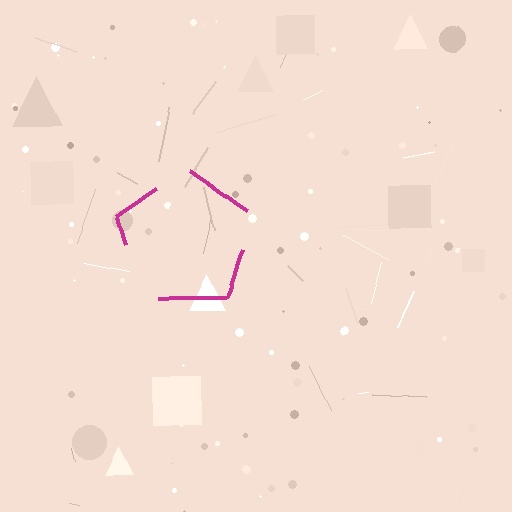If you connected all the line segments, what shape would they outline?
They would outline a pentagon.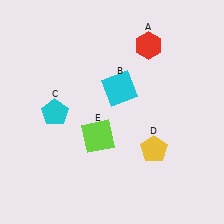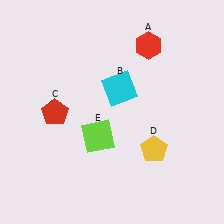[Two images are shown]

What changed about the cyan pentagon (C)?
In Image 1, C is cyan. In Image 2, it changed to red.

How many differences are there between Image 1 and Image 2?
There is 1 difference between the two images.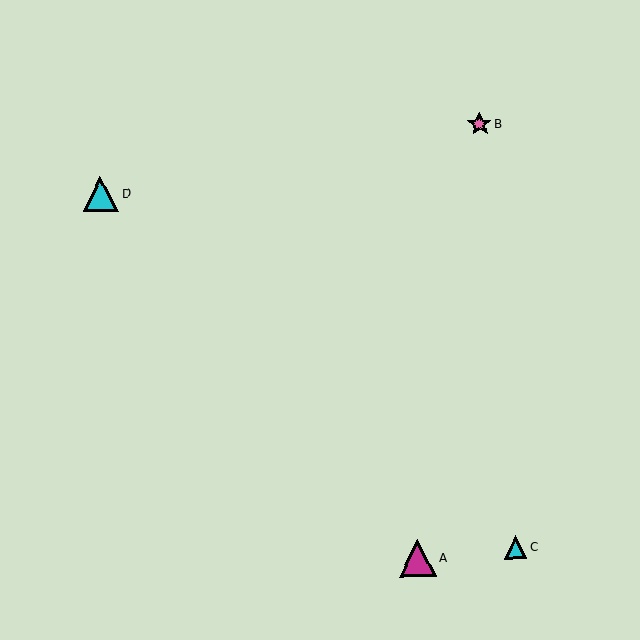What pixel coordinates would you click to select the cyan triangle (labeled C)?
Click at (516, 547) to select the cyan triangle C.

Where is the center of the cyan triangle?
The center of the cyan triangle is at (516, 547).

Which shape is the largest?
The magenta triangle (labeled A) is the largest.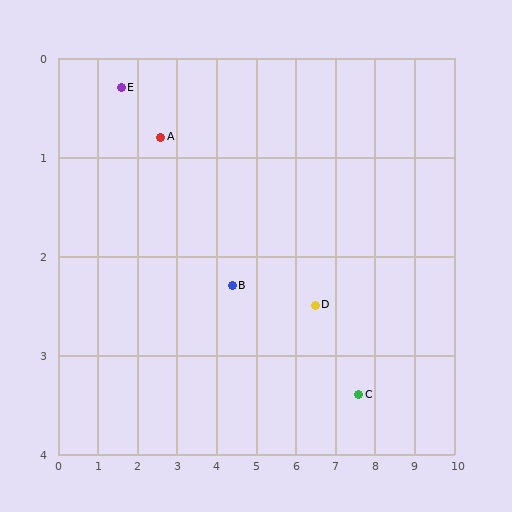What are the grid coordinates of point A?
Point A is at approximately (2.6, 0.8).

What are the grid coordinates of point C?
Point C is at approximately (7.6, 3.4).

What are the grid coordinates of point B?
Point B is at approximately (4.4, 2.3).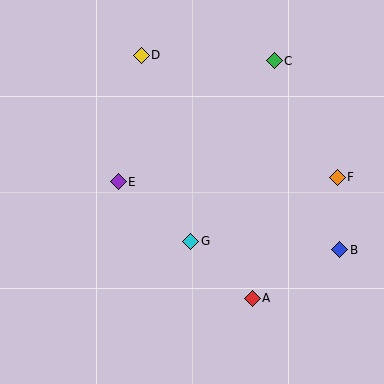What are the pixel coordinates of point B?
Point B is at (340, 250).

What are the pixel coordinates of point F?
Point F is at (337, 177).